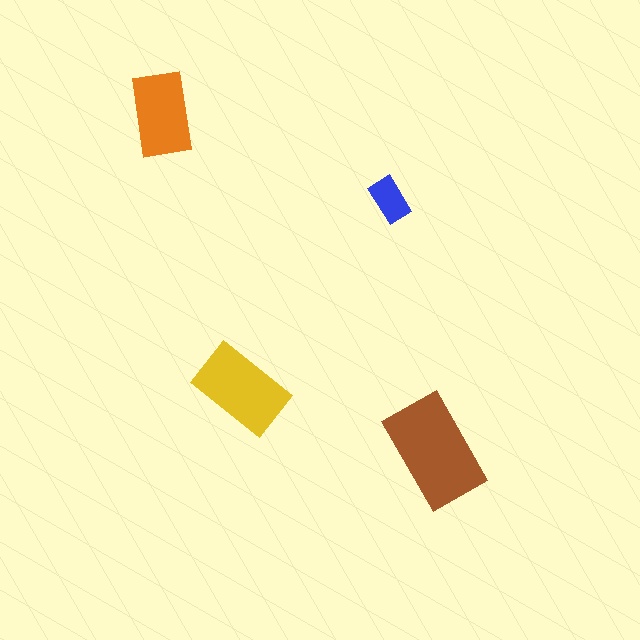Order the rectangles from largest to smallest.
the brown one, the yellow one, the orange one, the blue one.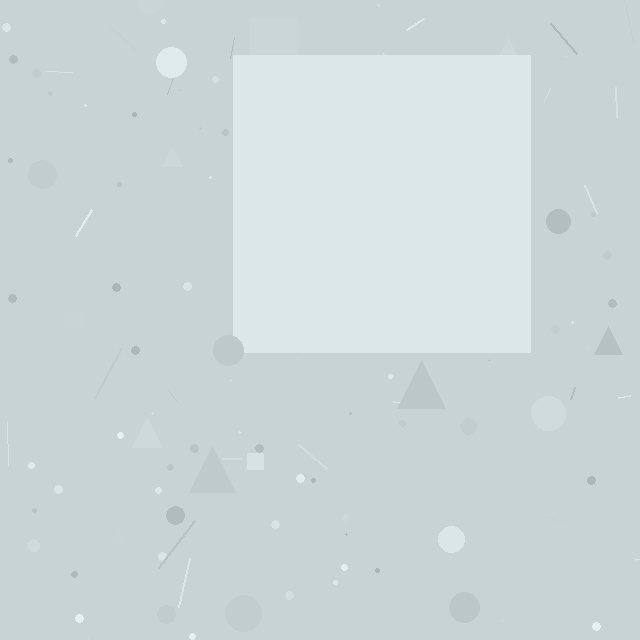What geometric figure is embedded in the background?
A square is embedded in the background.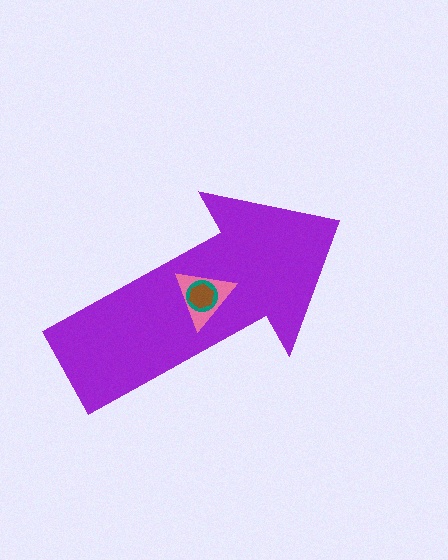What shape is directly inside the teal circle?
The brown hexagon.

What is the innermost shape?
The brown hexagon.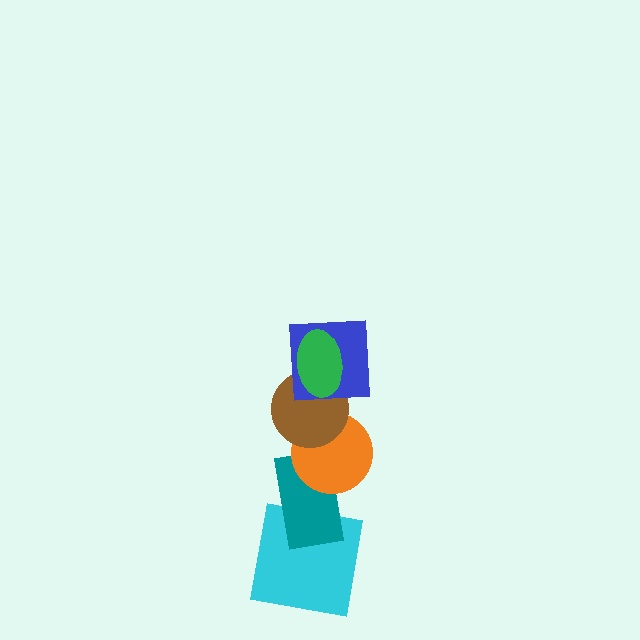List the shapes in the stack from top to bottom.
From top to bottom: the green ellipse, the blue square, the brown circle, the orange circle, the teal rectangle, the cyan square.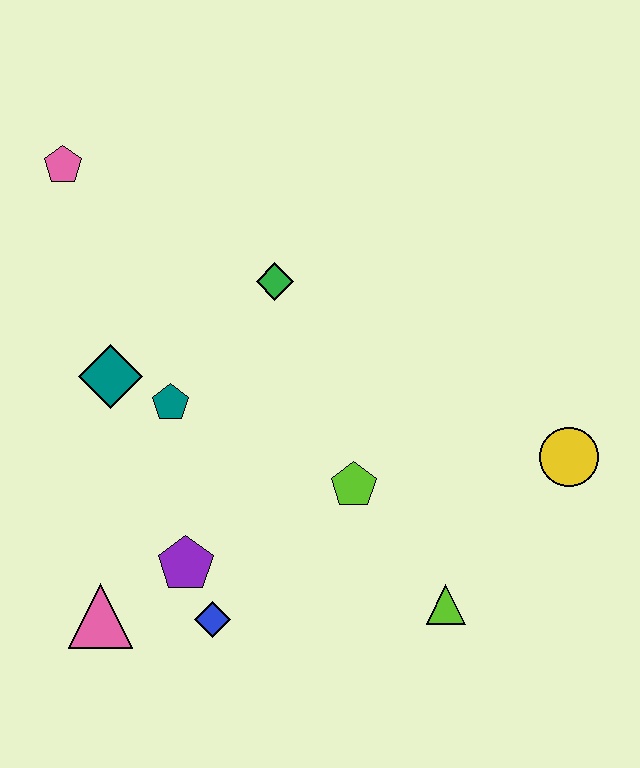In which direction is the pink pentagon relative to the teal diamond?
The pink pentagon is above the teal diamond.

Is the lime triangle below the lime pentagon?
Yes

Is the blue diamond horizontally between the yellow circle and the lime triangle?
No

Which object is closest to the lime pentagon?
The lime triangle is closest to the lime pentagon.